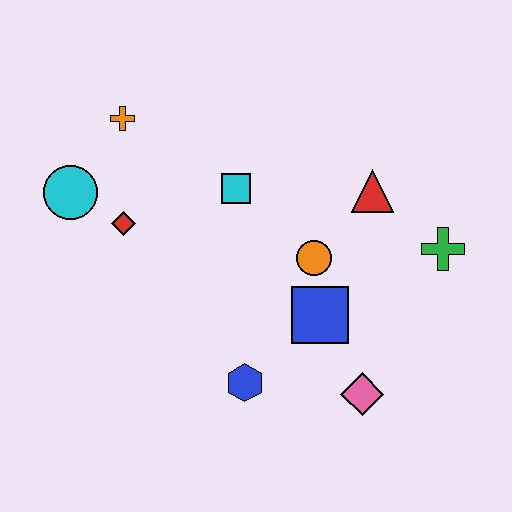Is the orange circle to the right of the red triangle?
No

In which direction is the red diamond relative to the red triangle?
The red diamond is to the left of the red triangle.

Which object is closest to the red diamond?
The cyan circle is closest to the red diamond.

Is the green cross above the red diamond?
No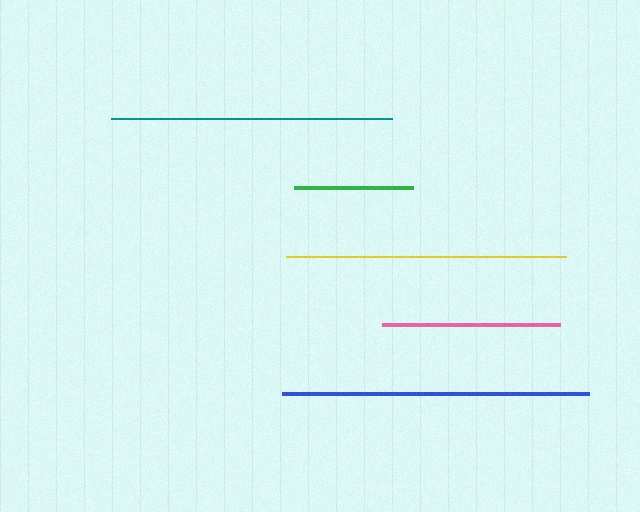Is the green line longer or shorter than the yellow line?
The yellow line is longer than the green line.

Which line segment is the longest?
The blue line is the longest at approximately 307 pixels.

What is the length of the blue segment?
The blue segment is approximately 307 pixels long.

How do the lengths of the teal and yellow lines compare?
The teal and yellow lines are approximately the same length.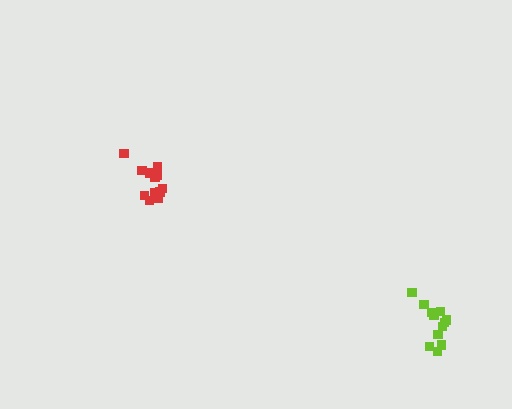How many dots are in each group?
Group 1: 13 dots, Group 2: 12 dots (25 total).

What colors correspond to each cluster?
The clusters are colored: red, lime.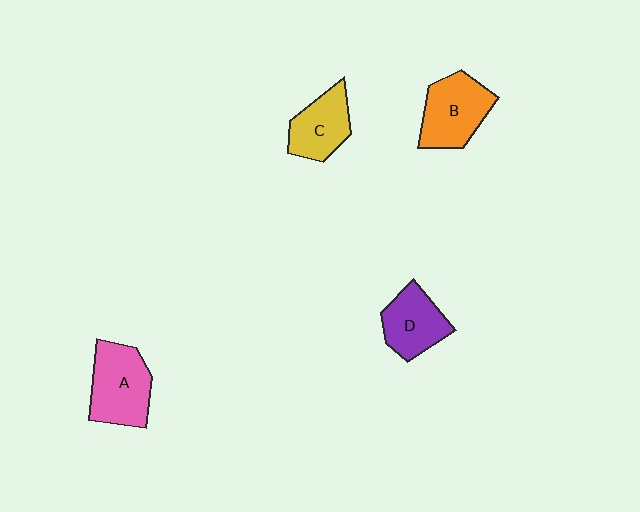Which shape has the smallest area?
Shape C (yellow).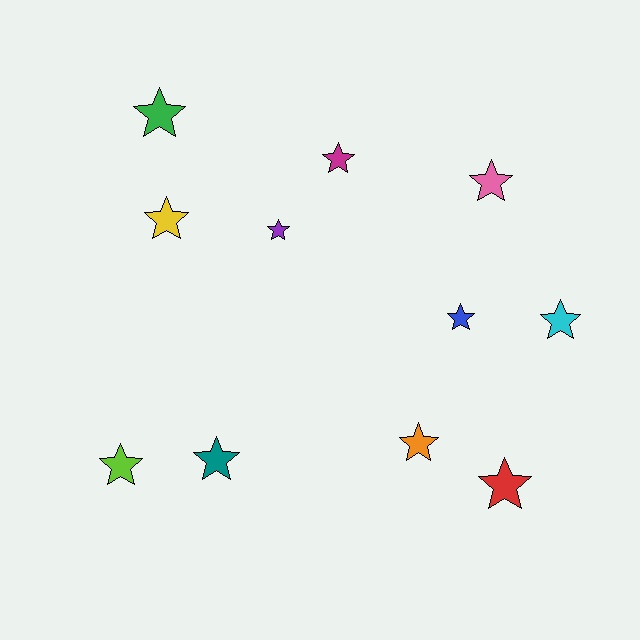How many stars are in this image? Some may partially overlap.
There are 11 stars.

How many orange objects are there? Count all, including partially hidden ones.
There is 1 orange object.